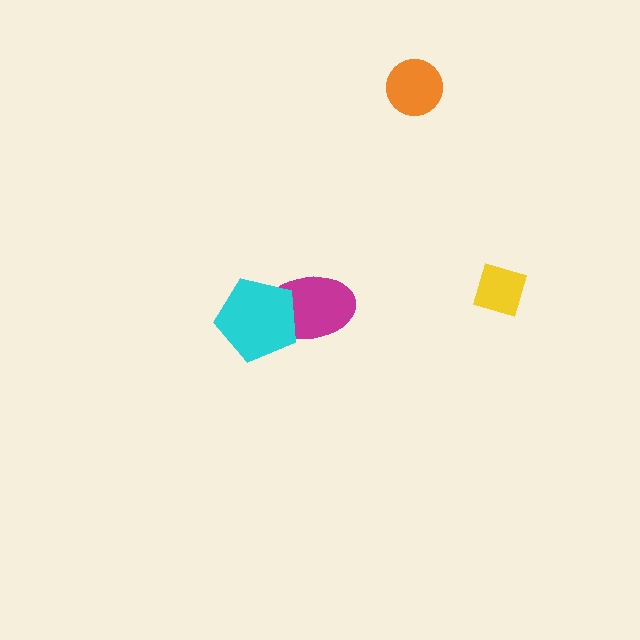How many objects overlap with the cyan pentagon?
1 object overlaps with the cyan pentagon.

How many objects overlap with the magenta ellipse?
1 object overlaps with the magenta ellipse.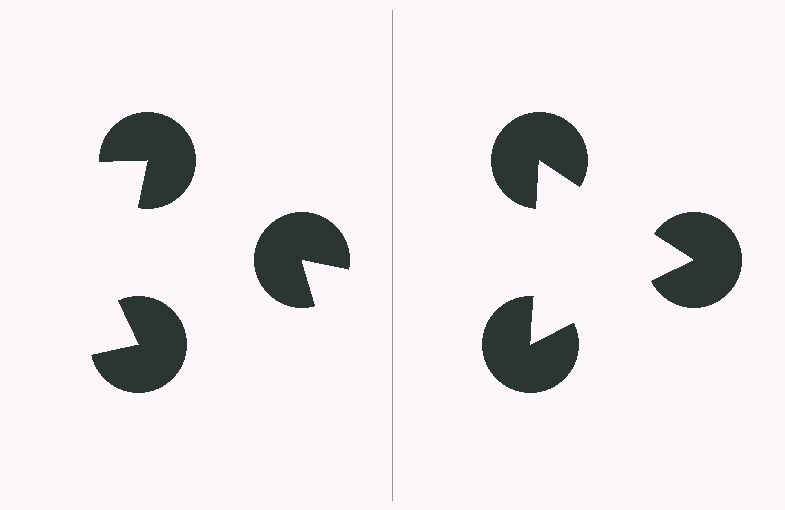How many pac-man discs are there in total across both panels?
6 — 3 on each side.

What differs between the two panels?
The pac-man discs are positioned identically on both sides; only the wedge orientations differ. On the right they align to a triangle; on the left they are misaligned.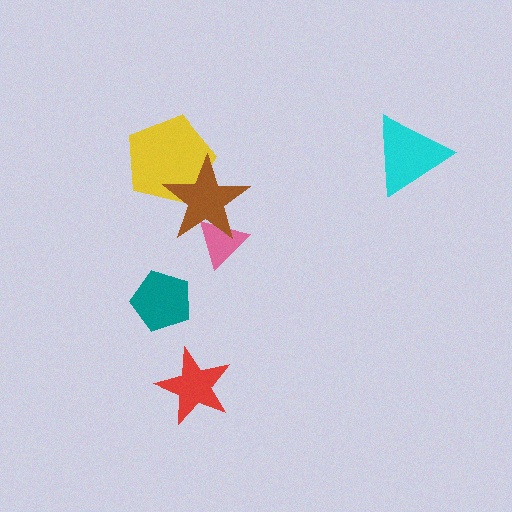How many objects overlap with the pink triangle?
1 object overlaps with the pink triangle.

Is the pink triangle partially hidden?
Yes, it is partially covered by another shape.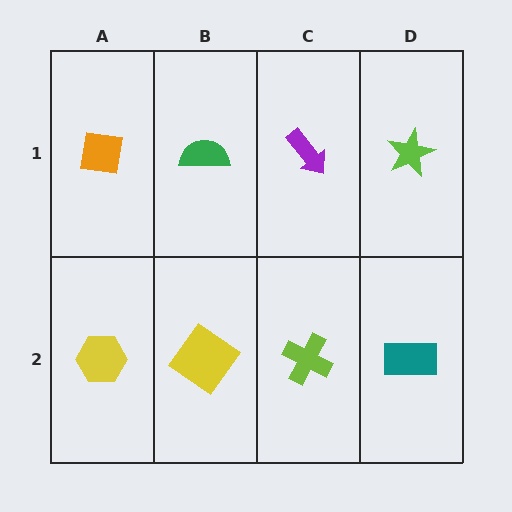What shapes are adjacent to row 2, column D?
A lime star (row 1, column D), a lime cross (row 2, column C).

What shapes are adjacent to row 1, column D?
A teal rectangle (row 2, column D), a purple arrow (row 1, column C).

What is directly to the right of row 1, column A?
A green semicircle.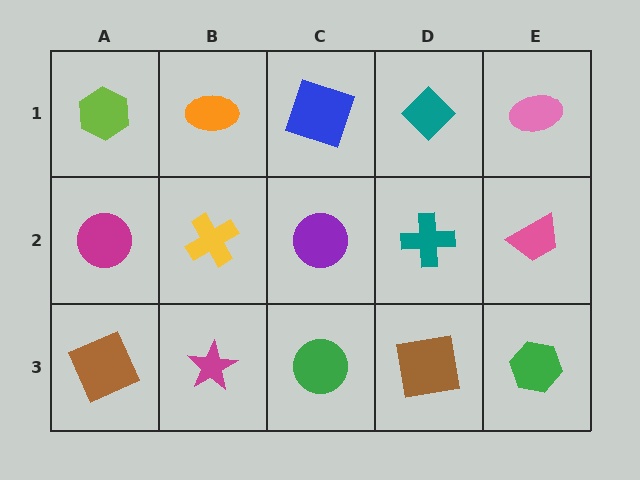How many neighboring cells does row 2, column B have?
4.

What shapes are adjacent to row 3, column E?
A pink trapezoid (row 2, column E), a brown square (row 3, column D).